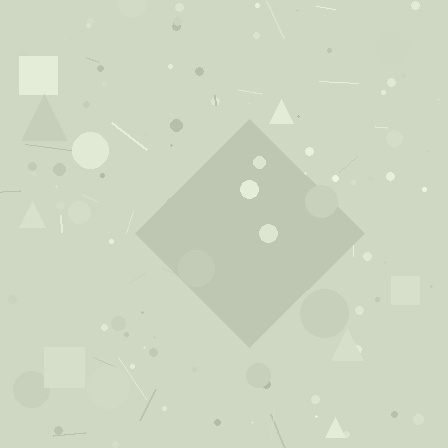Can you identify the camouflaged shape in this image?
The camouflaged shape is a diamond.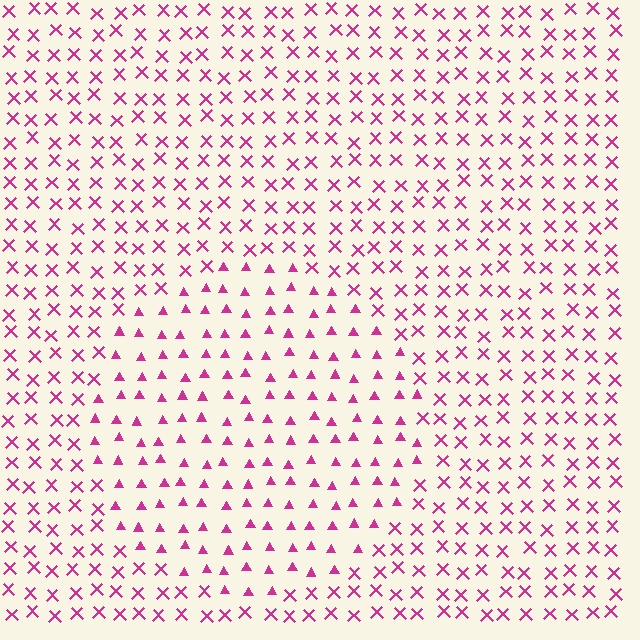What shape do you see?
I see a circle.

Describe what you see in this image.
The image is filled with small magenta elements arranged in a uniform grid. A circle-shaped region contains triangles, while the surrounding area contains X marks. The boundary is defined purely by the change in element shape.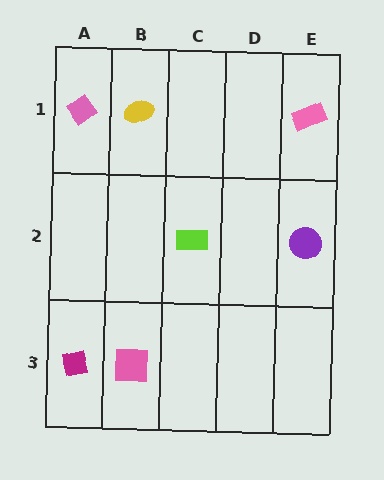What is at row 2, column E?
A purple circle.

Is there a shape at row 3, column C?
No, that cell is empty.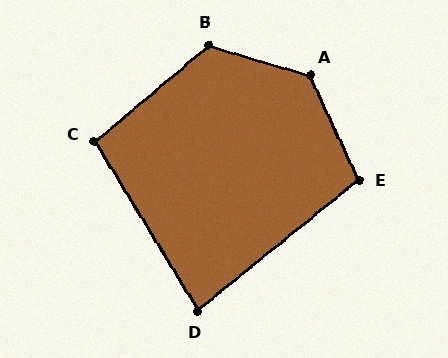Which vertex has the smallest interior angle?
D, at approximately 82 degrees.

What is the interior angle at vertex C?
Approximately 99 degrees (obtuse).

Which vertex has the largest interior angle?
A, at approximately 131 degrees.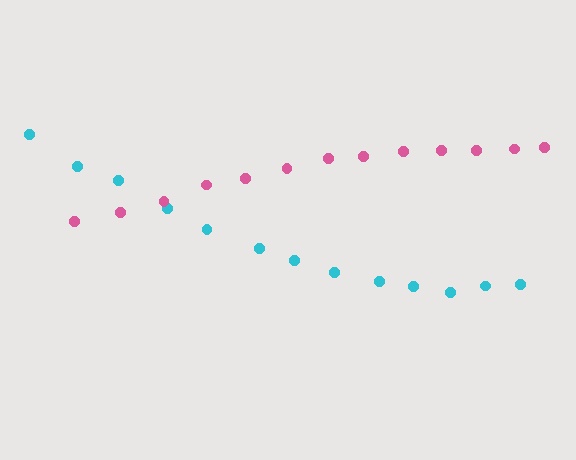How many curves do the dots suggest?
There are 2 distinct paths.